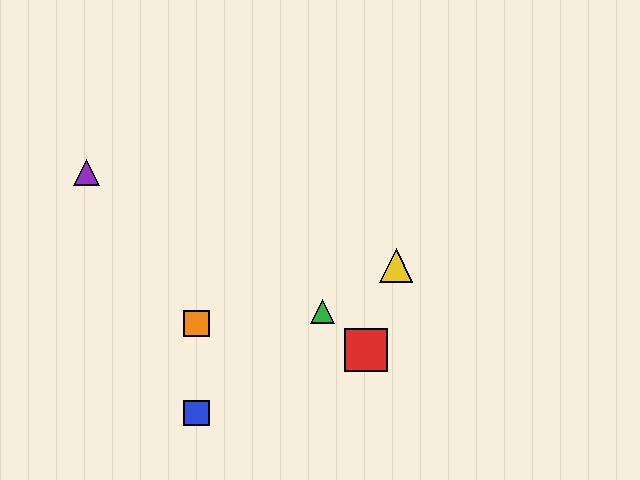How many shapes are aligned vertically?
2 shapes (the blue square, the orange square) are aligned vertically.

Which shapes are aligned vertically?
The blue square, the orange square are aligned vertically.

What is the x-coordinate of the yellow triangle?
The yellow triangle is at x≈396.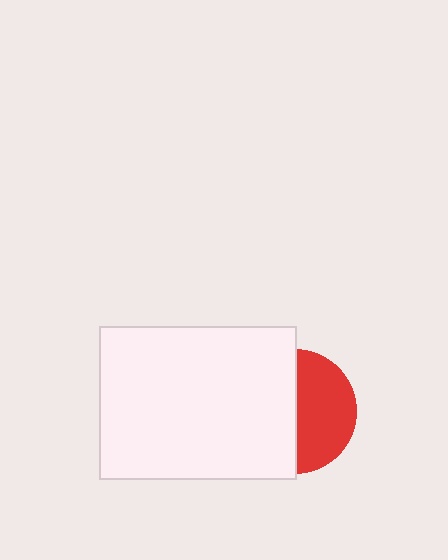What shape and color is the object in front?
The object in front is a white rectangle.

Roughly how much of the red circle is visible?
About half of it is visible (roughly 47%).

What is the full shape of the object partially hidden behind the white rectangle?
The partially hidden object is a red circle.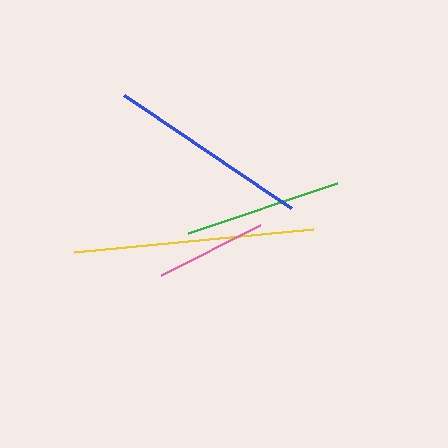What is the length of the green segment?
The green segment is approximately 156 pixels long.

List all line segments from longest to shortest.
From longest to shortest: yellow, blue, green, pink.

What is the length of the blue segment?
The blue segment is approximately 201 pixels long.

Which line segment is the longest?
The yellow line is the longest at approximately 241 pixels.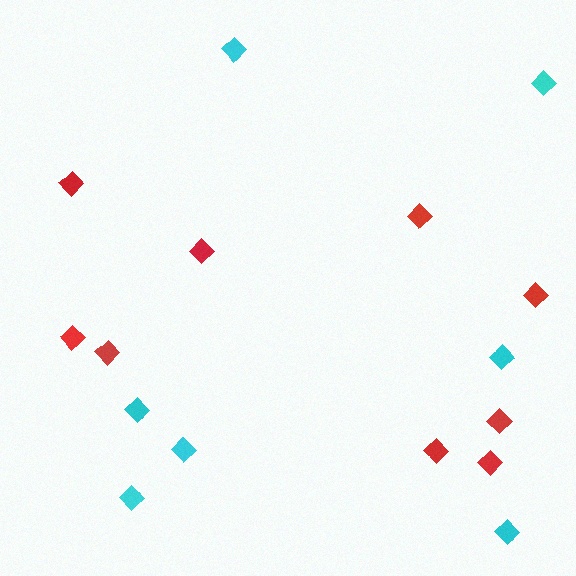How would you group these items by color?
There are 2 groups: one group of red diamonds (9) and one group of cyan diamonds (7).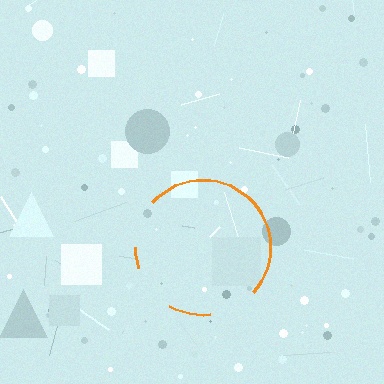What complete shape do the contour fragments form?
The contour fragments form a circle.